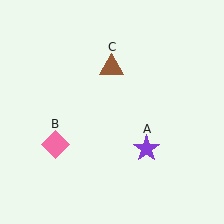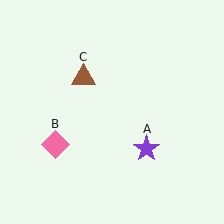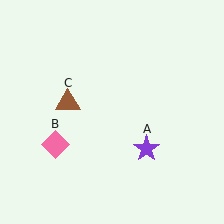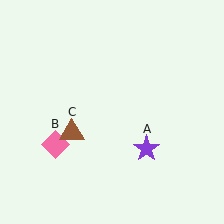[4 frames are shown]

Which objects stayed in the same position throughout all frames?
Purple star (object A) and pink diamond (object B) remained stationary.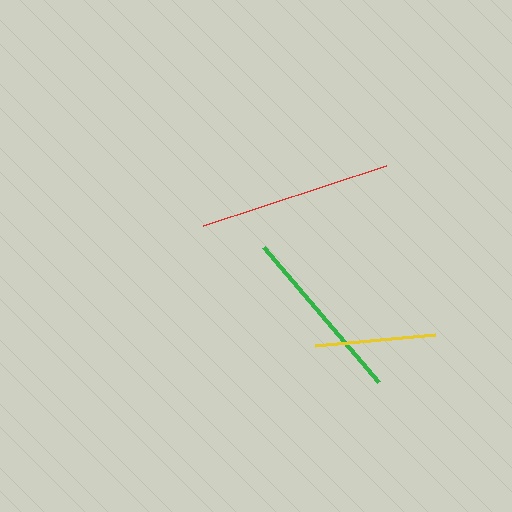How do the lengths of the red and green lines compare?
The red and green lines are approximately the same length.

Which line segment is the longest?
The red line is the longest at approximately 193 pixels.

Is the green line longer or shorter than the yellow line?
The green line is longer than the yellow line.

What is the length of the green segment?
The green segment is approximately 177 pixels long.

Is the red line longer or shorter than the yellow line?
The red line is longer than the yellow line.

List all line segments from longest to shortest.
From longest to shortest: red, green, yellow.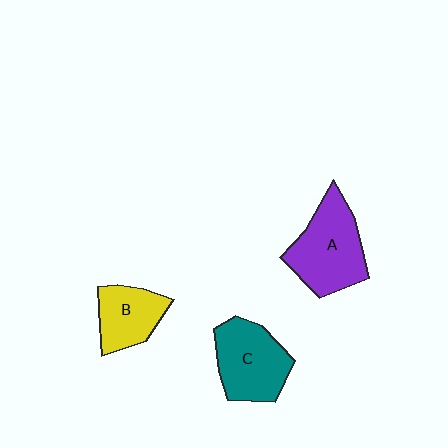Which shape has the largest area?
Shape A (purple).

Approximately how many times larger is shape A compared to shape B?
Approximately 1.5 times.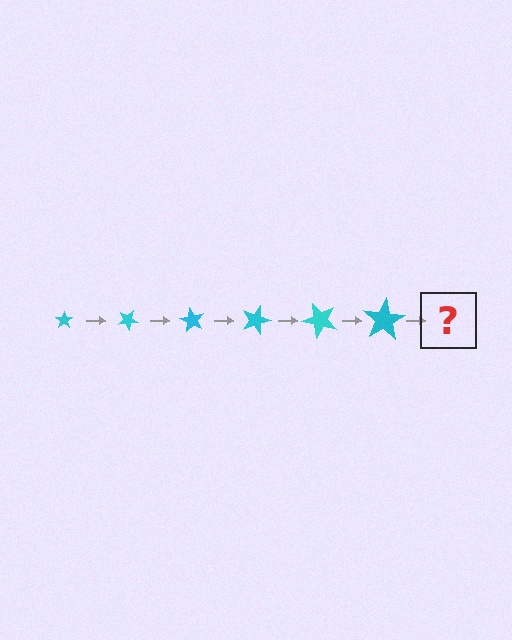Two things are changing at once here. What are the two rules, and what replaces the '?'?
The two rules are that the star grows larger each step and it rotates 30 degrees each step. The '?' should be a star, larger than the previous one and rotated 180 degrees from the start.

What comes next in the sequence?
The next element should be a star, larger than the previous one and rotated 180 degrees from the start.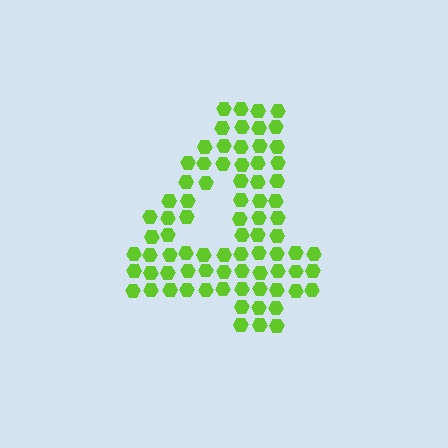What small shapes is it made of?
It is made of small hexagons.